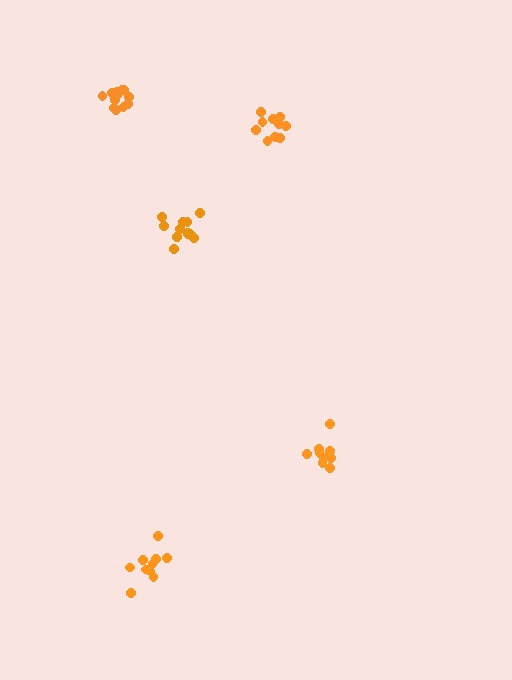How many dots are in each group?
Group 1: 9 dots, Group 2: 12 dots, Group 3: 13 dots, Group 4: 10 dots, Group 5: 10 dots (54 total).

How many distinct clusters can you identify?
There are 5 distinct clusters.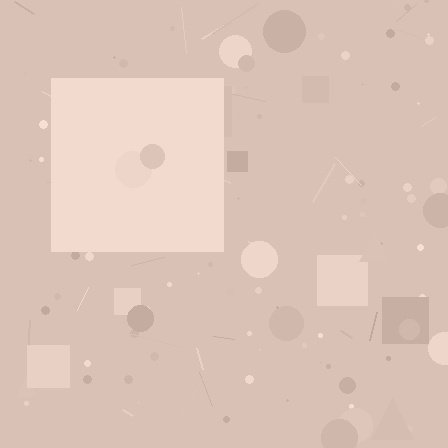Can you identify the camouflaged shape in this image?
The camouflaged shape is a square.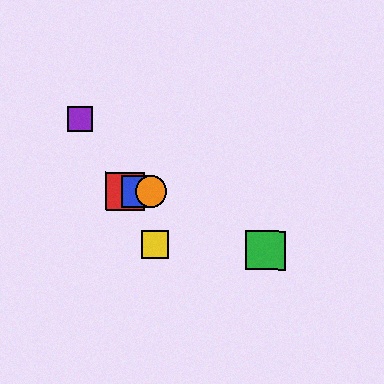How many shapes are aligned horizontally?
3 shapes (the red square, the blue square, the orange circle) are aligned horizontally.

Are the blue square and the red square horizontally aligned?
Yes, both are at y≈191.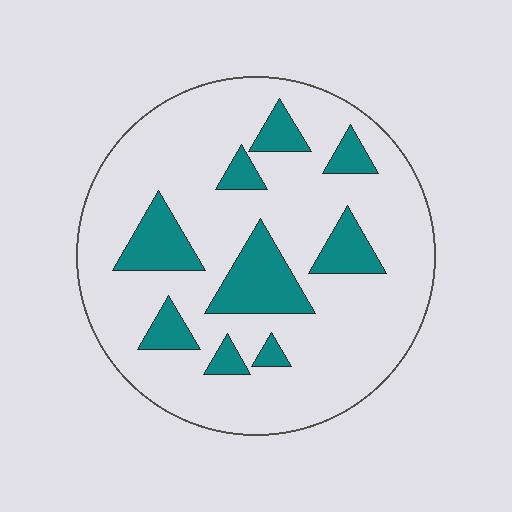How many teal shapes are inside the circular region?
9.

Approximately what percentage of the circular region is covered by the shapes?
Approximately 20%.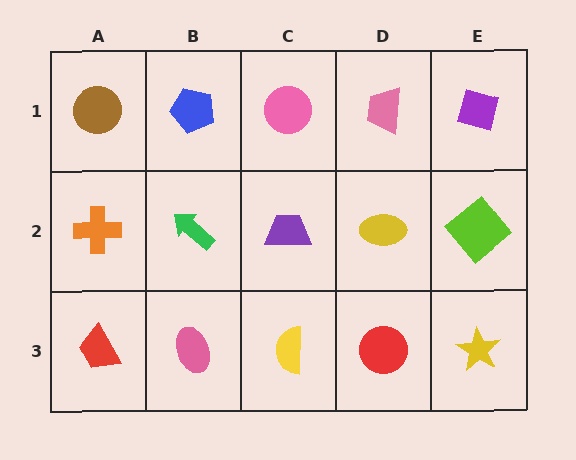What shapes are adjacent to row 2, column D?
A pink trapezoid (row 1, column D), a red circle (row 3, column D), a purple trapezoid (row 2, column C), a lime diamond (row 2, column E).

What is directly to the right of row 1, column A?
A blue pentagon.